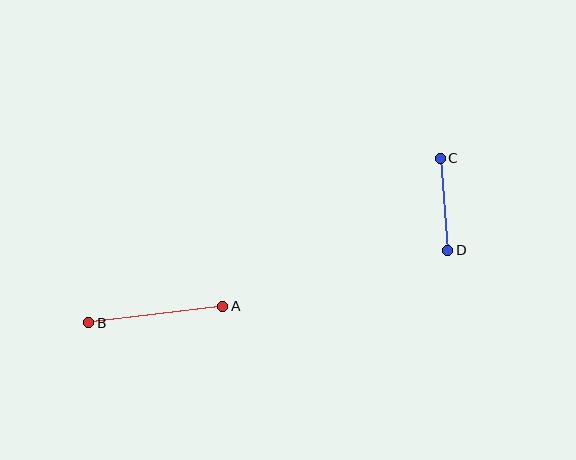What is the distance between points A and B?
The distance is approximately 135 pixels.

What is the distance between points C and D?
The distance is approximately 92 pixels.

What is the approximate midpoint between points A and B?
The midpoint is at approximately (156, 315) pixels.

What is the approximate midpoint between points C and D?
The midpoint is at approximately (444, 204) pixels.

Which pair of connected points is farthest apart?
Points A and B are farthest apart.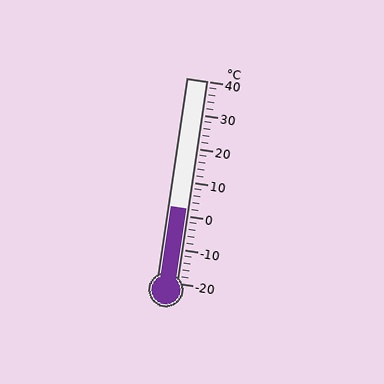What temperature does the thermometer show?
The thermometer shows approximately 2°C.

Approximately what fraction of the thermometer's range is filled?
The thermometer is filled to approximately 35% of its range.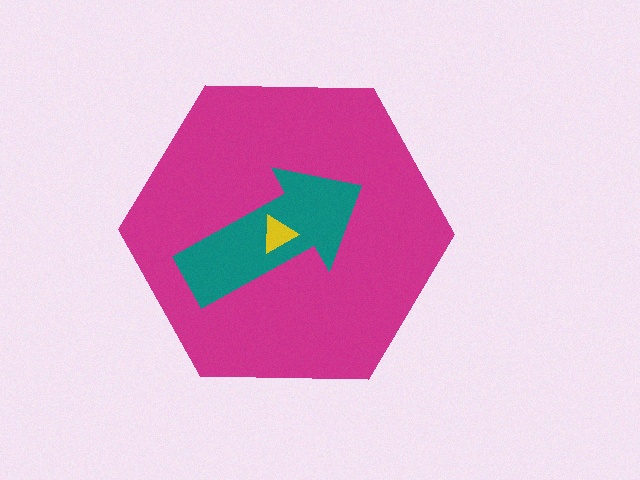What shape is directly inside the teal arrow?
The yellow triangle.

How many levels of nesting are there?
3.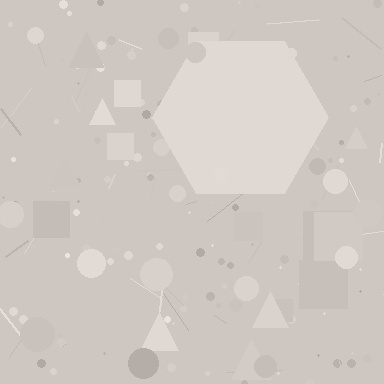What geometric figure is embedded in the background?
A hexagon is embedded in the background.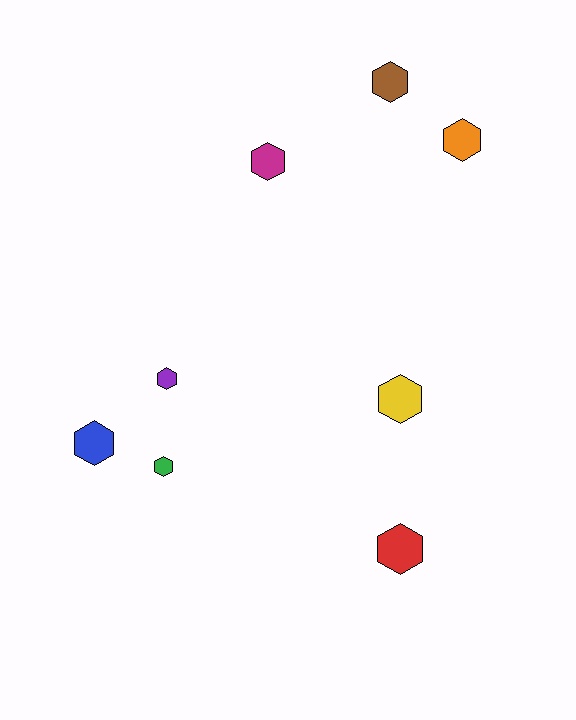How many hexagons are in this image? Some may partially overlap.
There are 8 hexagons.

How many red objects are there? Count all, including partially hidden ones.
There is 1 red object.